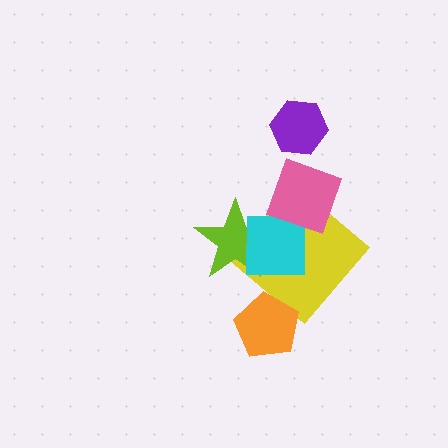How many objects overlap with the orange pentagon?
0 objects overlap with the orange pentagon.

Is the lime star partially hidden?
Yes, it is partially covered by another shape.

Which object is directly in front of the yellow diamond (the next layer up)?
The lime star is directly in front of the yellow diamond.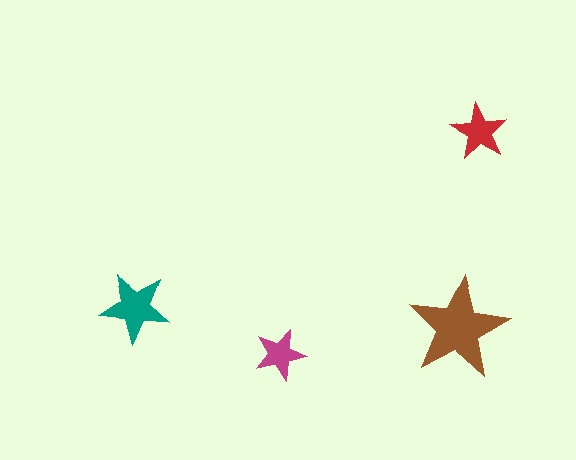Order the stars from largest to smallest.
the brown one, the teal one, the red one, the magenta one.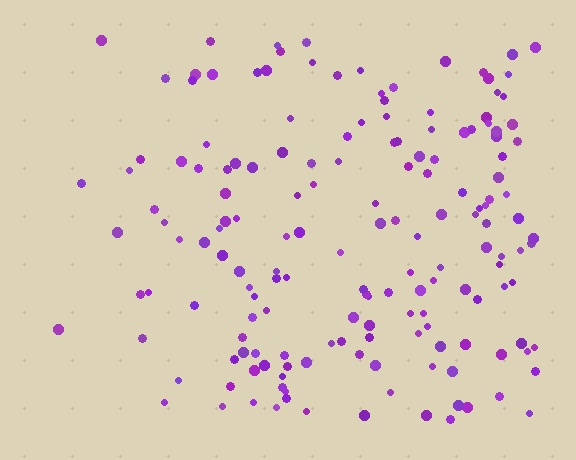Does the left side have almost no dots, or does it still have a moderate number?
Still a moderate number, just noticeably fewer than the right.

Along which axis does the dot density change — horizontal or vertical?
Horizontal.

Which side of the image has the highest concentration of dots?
The right.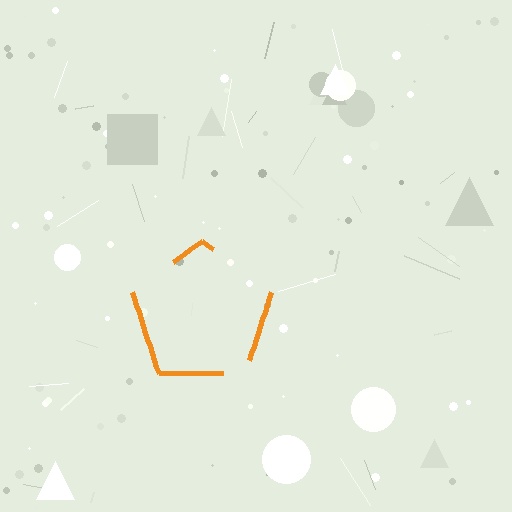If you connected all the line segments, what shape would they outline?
They would outline a pentagon.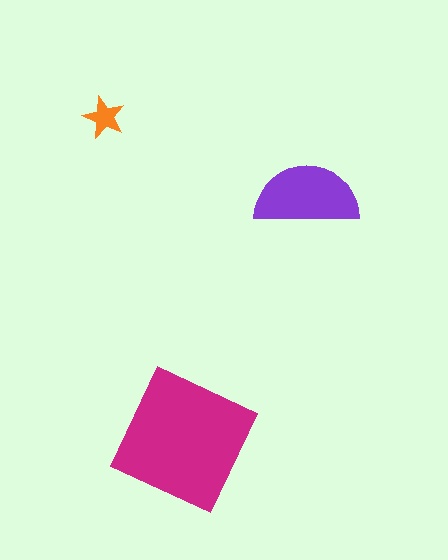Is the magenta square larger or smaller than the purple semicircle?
Larger.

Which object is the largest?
The magenta square.